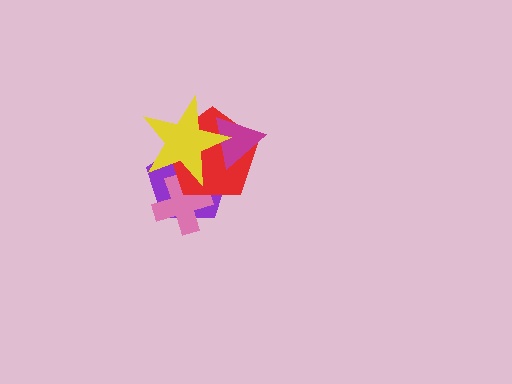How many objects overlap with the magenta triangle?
3 objects overlap with the magenta triangle.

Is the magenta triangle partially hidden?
Yes, it is partially covered by another shape.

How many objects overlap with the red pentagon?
4 objects overlap with the red pentagon.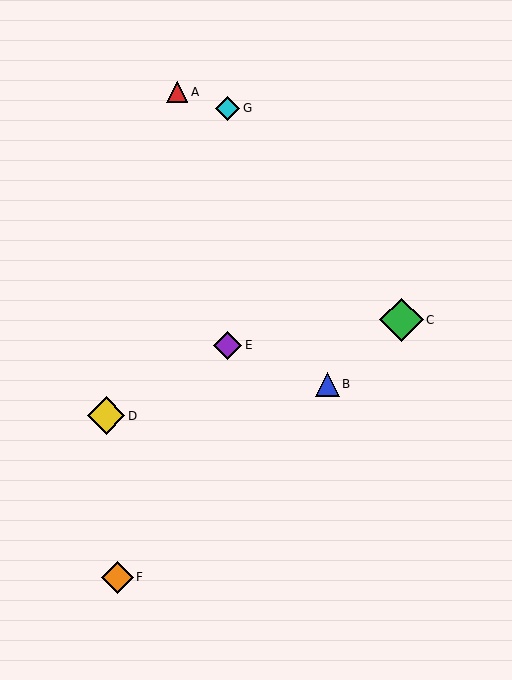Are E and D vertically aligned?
No, E is at x≈228 and D is at x≈106.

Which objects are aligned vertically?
Objects E, G are aligned vertically.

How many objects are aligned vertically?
2 objects (E, G) are aligned vertically.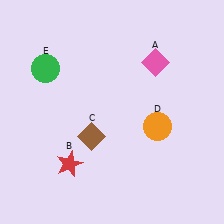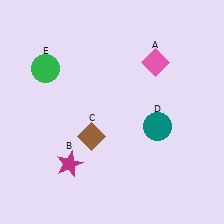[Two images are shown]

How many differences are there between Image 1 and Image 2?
There are 2 differences between the two images.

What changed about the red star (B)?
In Image 1, B is red. In Image 2, it changed to magenta.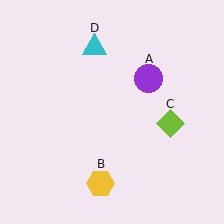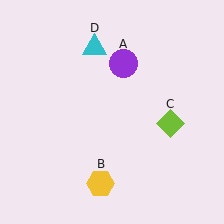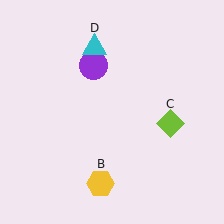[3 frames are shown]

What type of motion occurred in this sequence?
The purple circle (object A) rotated counterclockwise around the center of the scene.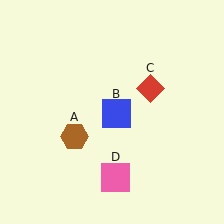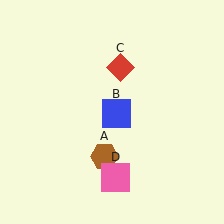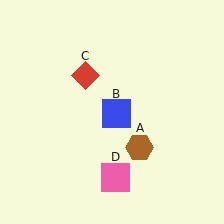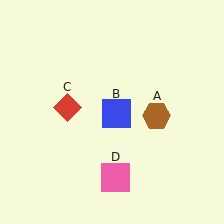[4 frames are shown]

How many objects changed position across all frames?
2 objects changed position: brown hexagon (object A), red diamond (object C).